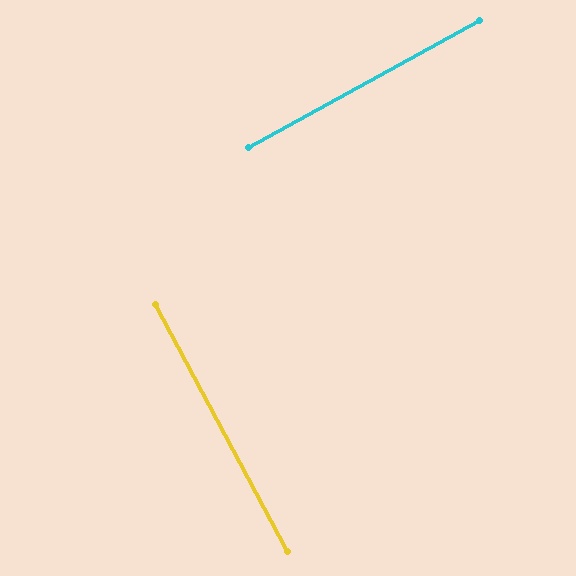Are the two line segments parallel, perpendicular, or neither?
Perpendicular — they meet at approximately 89°.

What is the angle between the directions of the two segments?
Approximately 89 degrees.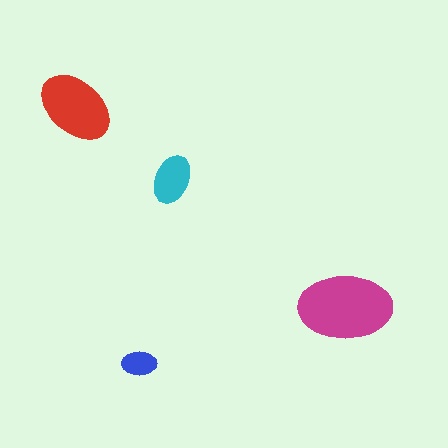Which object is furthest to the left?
The red ellipse is leftmost.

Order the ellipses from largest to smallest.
the magenta one, the red one, the cyan one, the blue one.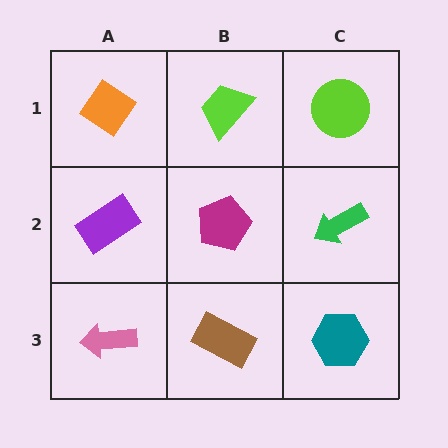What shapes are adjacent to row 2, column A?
An orange diamond (row 1, column A), a pink arrow (row 3, column A), a magenta pentagon (row 2, column B).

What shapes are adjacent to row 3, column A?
A purple rectangle (row 2, column A), a brown rectangle (row 3, column B).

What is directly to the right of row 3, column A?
A brown rectangle.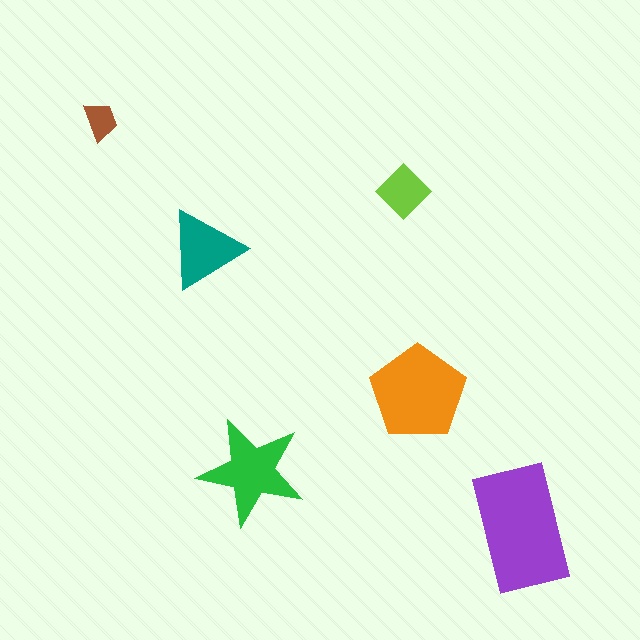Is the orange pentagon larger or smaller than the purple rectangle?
Smaller.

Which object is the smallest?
The brown trapezoid.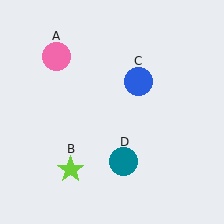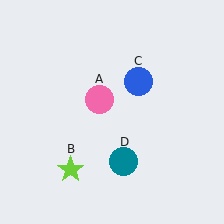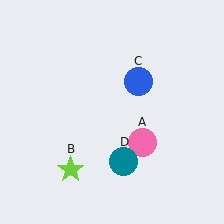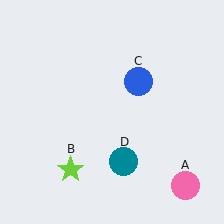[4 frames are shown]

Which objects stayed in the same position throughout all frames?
Lime star (object B) and blue circle (object C) and teal circle (object D) remained stationary.